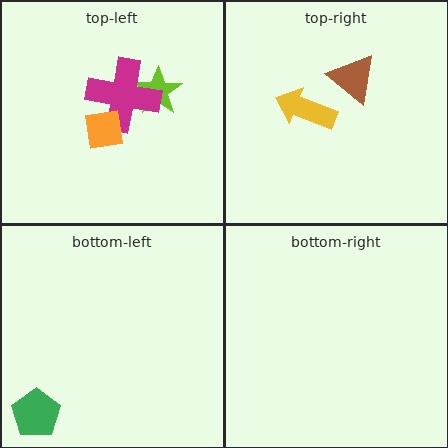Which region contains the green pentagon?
The bottom-left region.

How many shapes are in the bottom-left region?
1.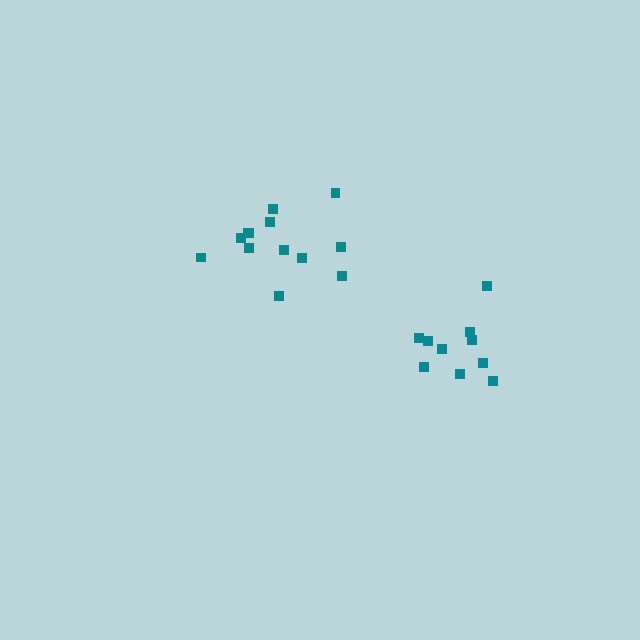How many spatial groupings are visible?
There are 2 spatial groupings.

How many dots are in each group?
Group 1: 10 dots, Group 2: 13 dots (23 total).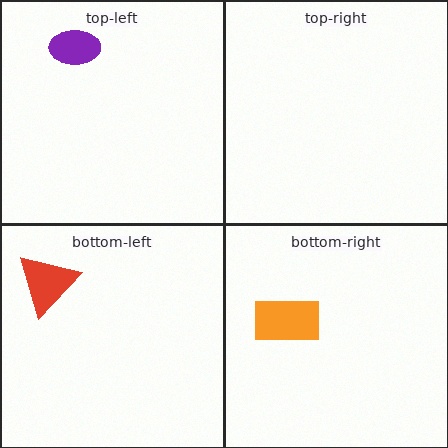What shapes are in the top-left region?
The purple ellipse.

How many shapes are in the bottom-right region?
1.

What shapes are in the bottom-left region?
The red triangle.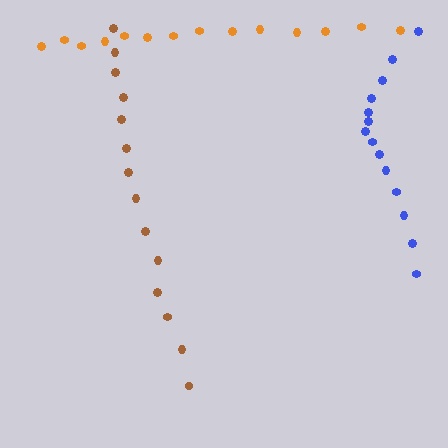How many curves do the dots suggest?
There are 3 distinct paths.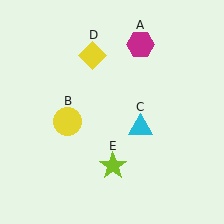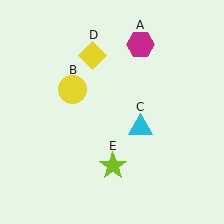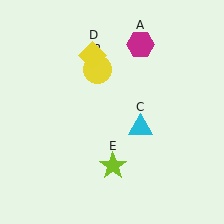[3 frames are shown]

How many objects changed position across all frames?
1 object changed position: yellow circle (object B).